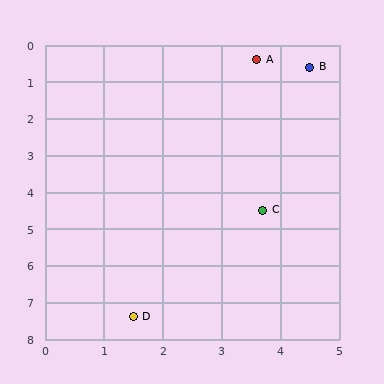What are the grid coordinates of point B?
Point B is at approximately (4.5, 0.6).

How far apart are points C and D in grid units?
Points C and D are about 3.6 grid units apart.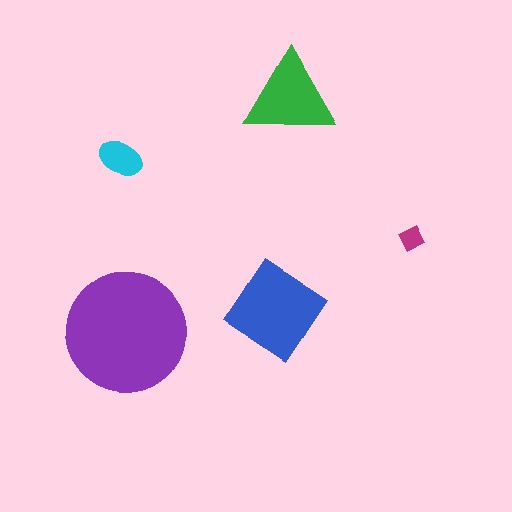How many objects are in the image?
There are 5 objects in the image.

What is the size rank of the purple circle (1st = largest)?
1st.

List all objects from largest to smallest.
The purple circle, the blue diamond, the green triangle, the cyan ellipse, the magenta diamond.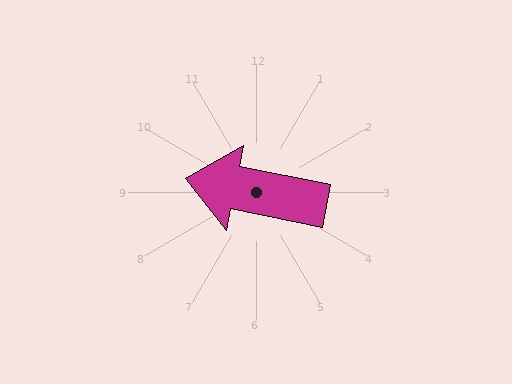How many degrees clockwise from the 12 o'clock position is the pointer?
Approximately 281 degrees.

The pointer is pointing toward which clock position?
Roughly 9 o'clock.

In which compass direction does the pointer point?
West.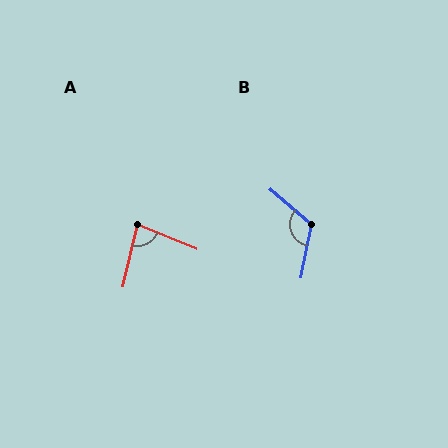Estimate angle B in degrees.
Approximately 120 degrees.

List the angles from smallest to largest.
A (81°), B (120°).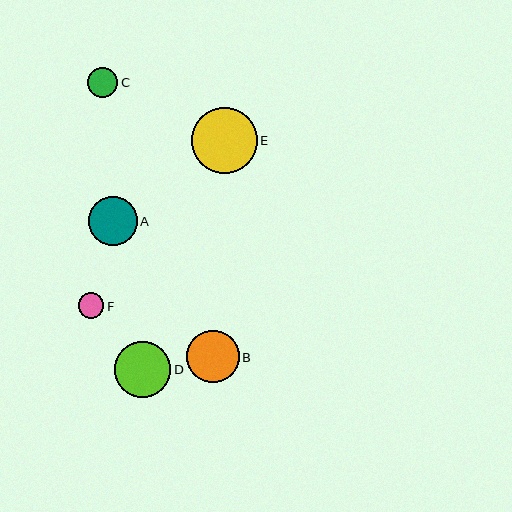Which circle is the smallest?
Circle F is the smallest with a size of approximately 25 pixels.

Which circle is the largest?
Circle E is the largest with a size of approximately 65 pixels.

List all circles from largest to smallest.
From largest to smallest: E, D, B, A, C, F.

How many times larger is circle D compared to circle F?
Circle D is approximately 2.2 times the size of circle F.